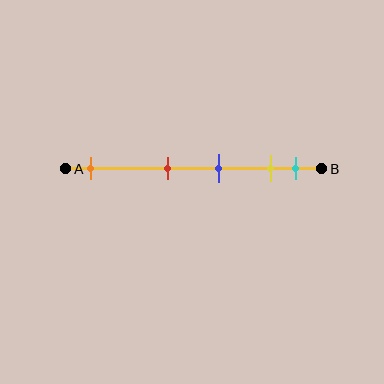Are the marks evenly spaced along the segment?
No, the marks are not evenly spaced.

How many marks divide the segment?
There are 5 marks dividing the segment.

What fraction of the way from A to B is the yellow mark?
The yellow mark is approximately 80% (0.8) of the way from A to B.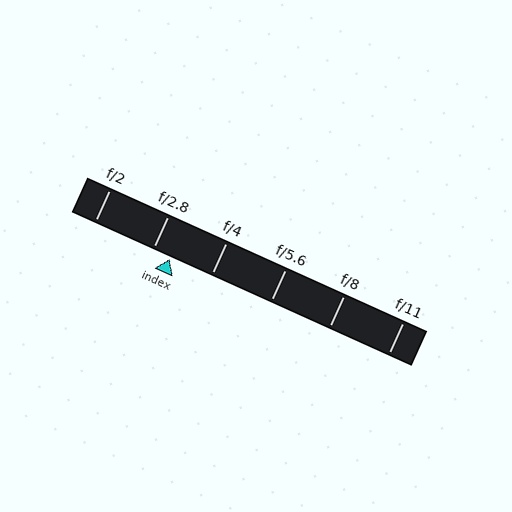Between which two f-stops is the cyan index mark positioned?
The index mark is between f/2.8 and f/4.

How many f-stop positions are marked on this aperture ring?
There are 6 f-stop positions marked.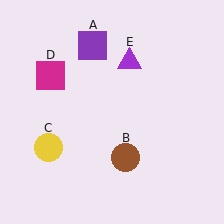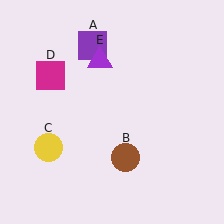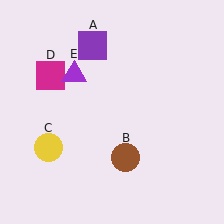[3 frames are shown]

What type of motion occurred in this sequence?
The purple triangle (object E) rotated counterclockwise around the center of the scene.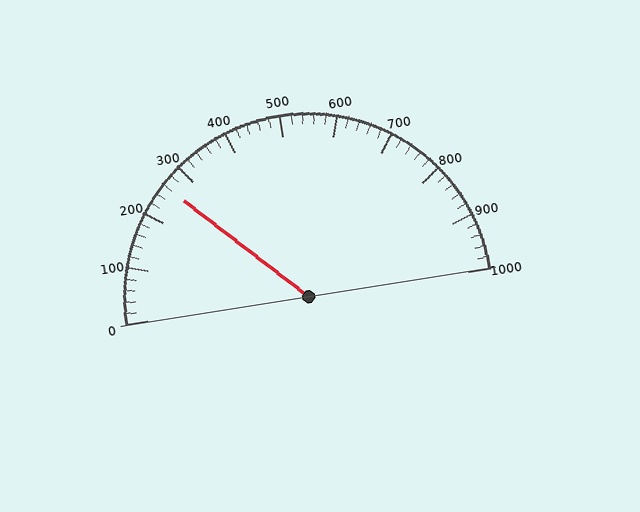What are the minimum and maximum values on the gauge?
The gauge ranges from 0 to 1000.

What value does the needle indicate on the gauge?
The needle indicates approximately 260.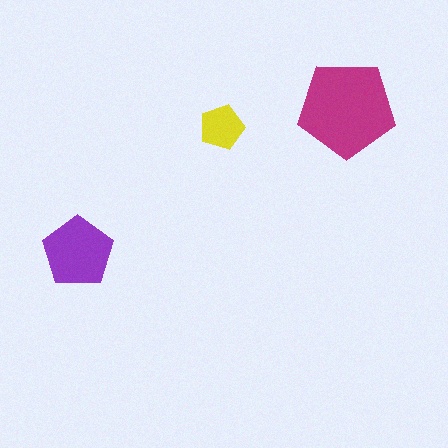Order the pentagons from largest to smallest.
the magenta one, the purple one, the yellow one.